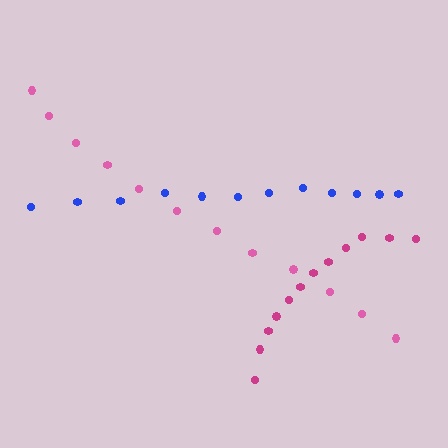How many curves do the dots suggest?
There are 3 distinct paths.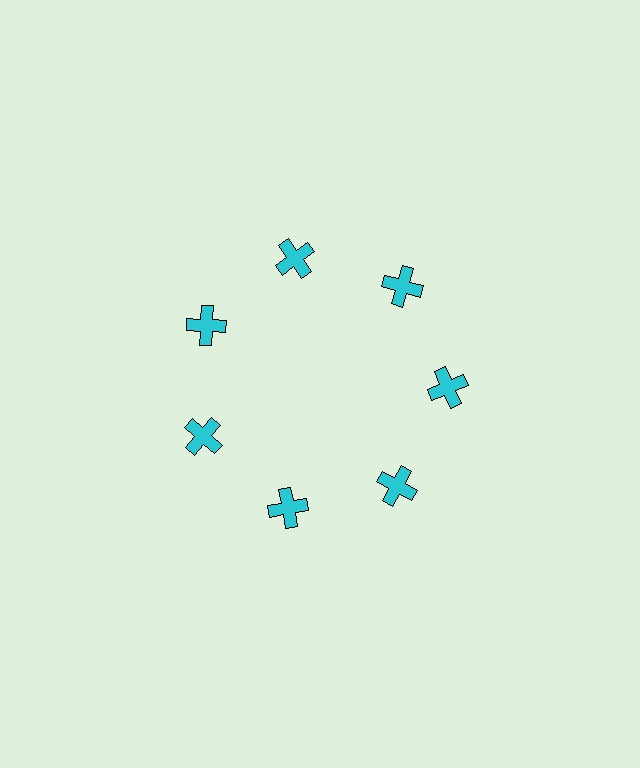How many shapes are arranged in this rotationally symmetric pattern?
There are 7 shapes, arranged in 7 groups of 1.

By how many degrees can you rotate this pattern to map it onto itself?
The pattern maps onto itself every 51 degrees of rotation.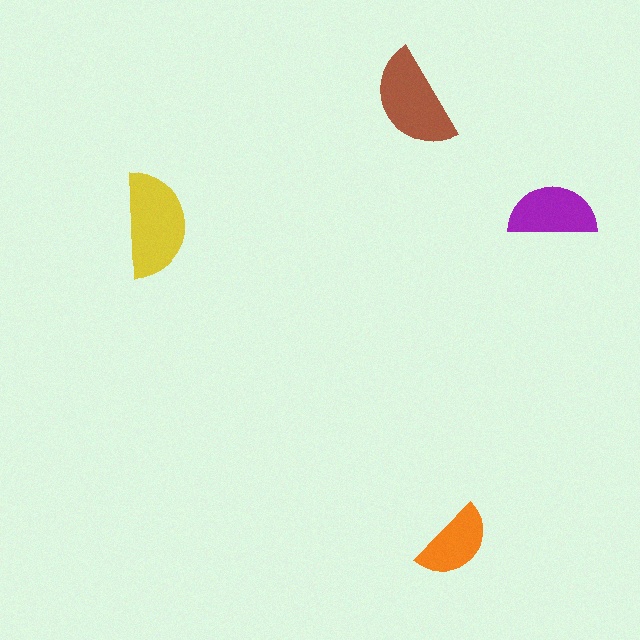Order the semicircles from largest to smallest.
the yellow one, the brown one, the purple one, the orange one.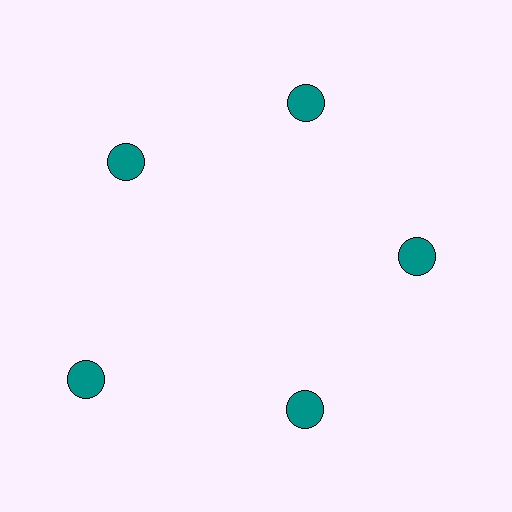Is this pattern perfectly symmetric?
No. The 5 teal circles are arranged in a ring, but one element near the 8 o'clock position is pushed outward from the center, breaking the 5-fold rotational symmetry.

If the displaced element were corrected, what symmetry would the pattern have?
It would have 5-fold rotational symmetry — the pattern would map onto itself every 72 degrees.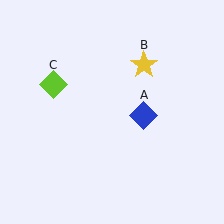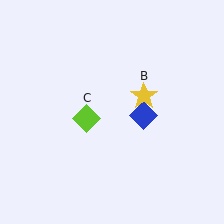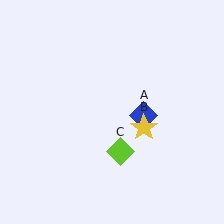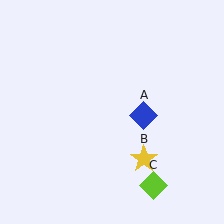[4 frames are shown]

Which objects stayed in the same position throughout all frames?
Blue diamond (object A) remained stationary.